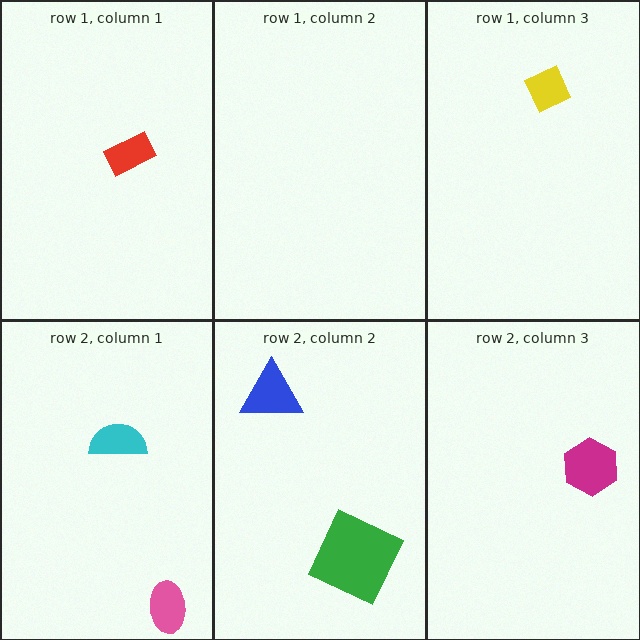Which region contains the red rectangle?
The row 1, column 1 region.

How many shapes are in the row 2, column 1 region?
2.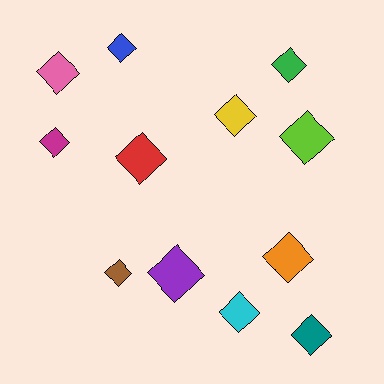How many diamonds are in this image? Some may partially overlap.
There are 12 diamonds.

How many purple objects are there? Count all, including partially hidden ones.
There is 1 purple object.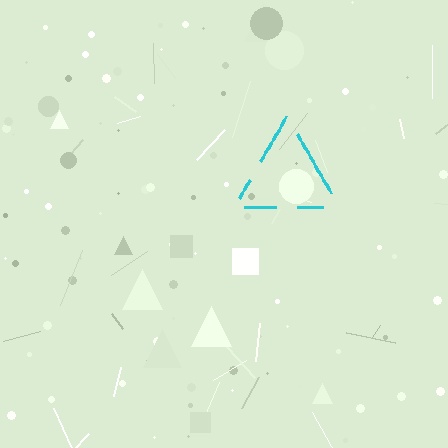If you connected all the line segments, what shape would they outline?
They would outline a triangle.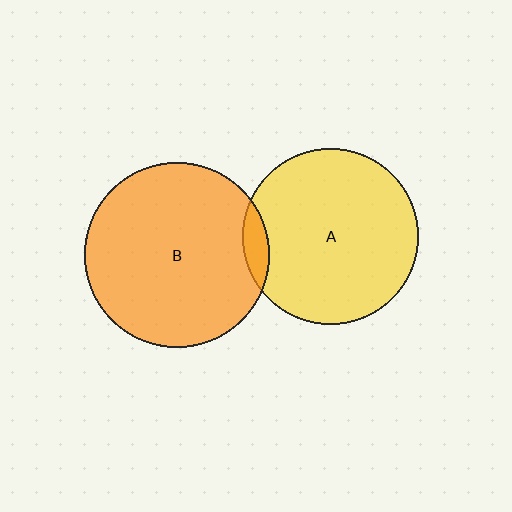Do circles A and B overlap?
Yes.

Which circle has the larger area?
Circle B (orange).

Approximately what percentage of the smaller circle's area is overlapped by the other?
Approximately 5%.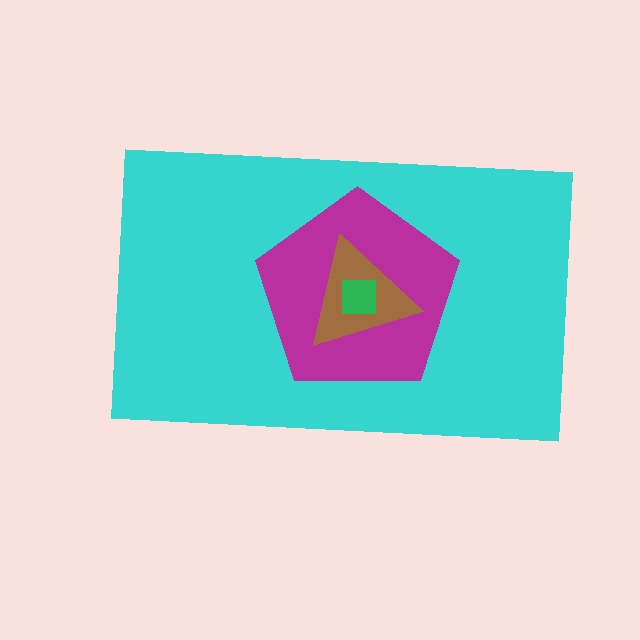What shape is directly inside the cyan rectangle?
The magenta pentagon.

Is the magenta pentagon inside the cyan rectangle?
Yes.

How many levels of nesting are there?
4.